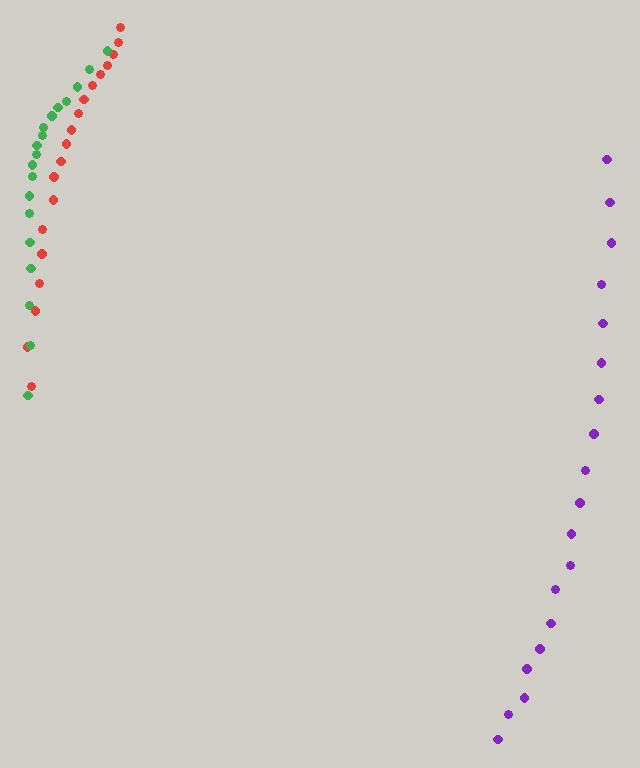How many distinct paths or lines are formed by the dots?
There are 3 distinct paths.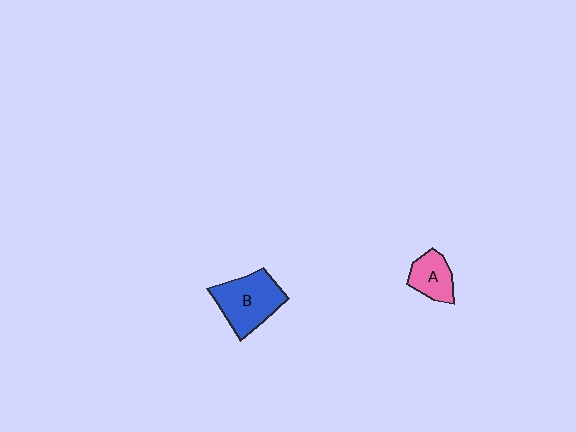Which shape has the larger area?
Shape B (blue).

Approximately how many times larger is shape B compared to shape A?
Approximately 1.8 times.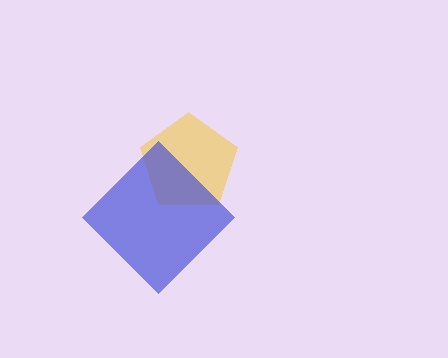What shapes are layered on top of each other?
The layered shapes are: a yellow pentagon, a blue diamond.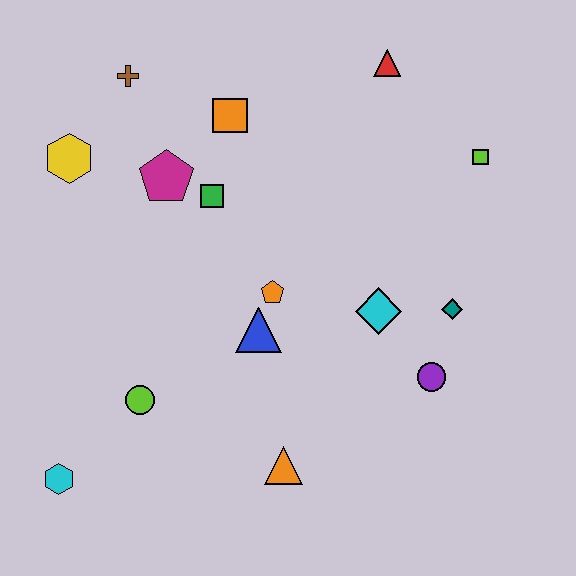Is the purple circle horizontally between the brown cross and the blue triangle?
No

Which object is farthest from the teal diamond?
The cyan hexagon is farthest from the teal diamond.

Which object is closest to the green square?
The magenta pentagon is closest to the green square.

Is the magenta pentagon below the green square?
No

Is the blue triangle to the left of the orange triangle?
Yes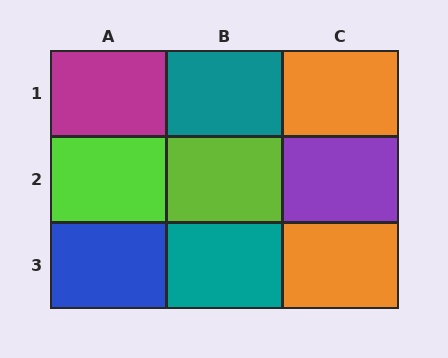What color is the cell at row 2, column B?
Lime.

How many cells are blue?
1 cell is blue.